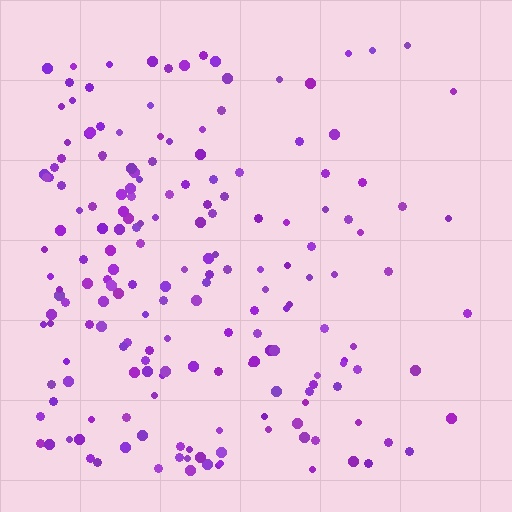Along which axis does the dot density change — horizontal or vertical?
Horizontal.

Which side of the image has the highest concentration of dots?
The left.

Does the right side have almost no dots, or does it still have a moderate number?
Still a moderate number, just noticeably fewer than the left.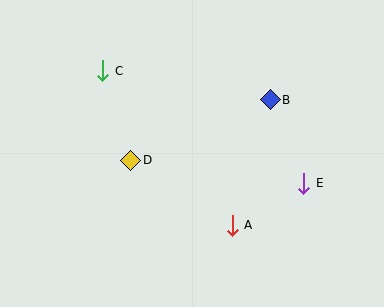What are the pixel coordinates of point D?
Point D is at (131, 160).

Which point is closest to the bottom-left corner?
Point D is closest to the bottom-left corner.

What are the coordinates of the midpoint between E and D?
The midpoint between E and D is at (217, 172).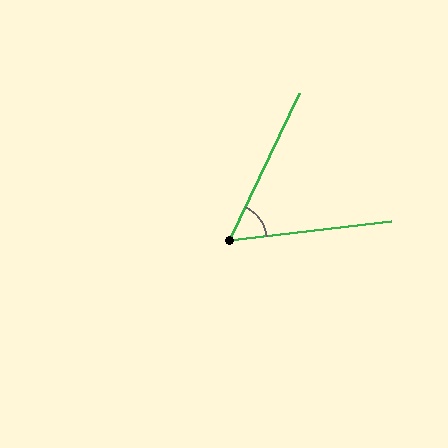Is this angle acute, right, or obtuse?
It is acute.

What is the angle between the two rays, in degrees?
Approximately 58 degrees.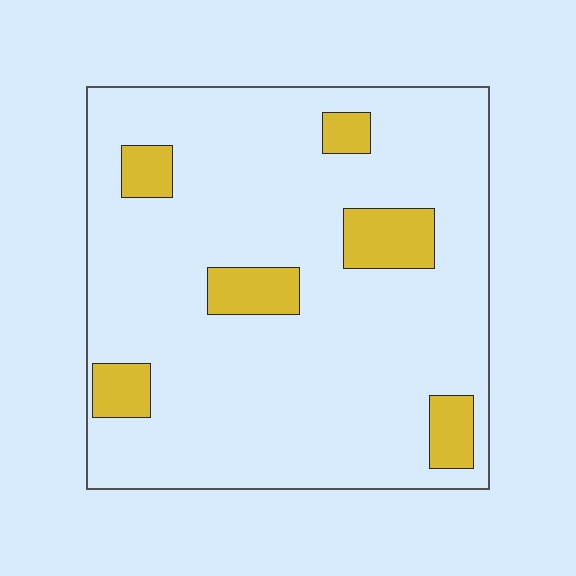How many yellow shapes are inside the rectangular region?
6.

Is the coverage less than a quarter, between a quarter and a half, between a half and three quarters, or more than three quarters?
Less than a quarter.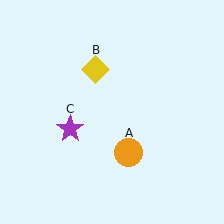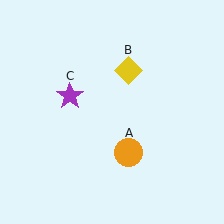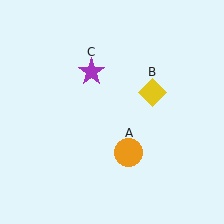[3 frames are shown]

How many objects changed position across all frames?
2 objects changed position: yellow diamond (object B), purple star (object C).